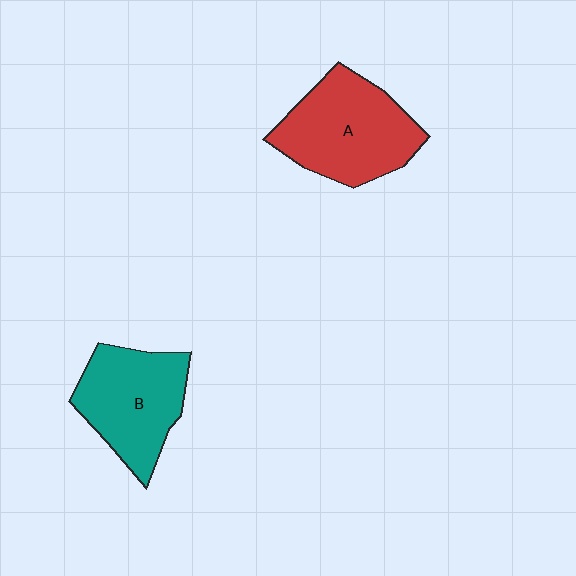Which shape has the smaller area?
Shape B (teal).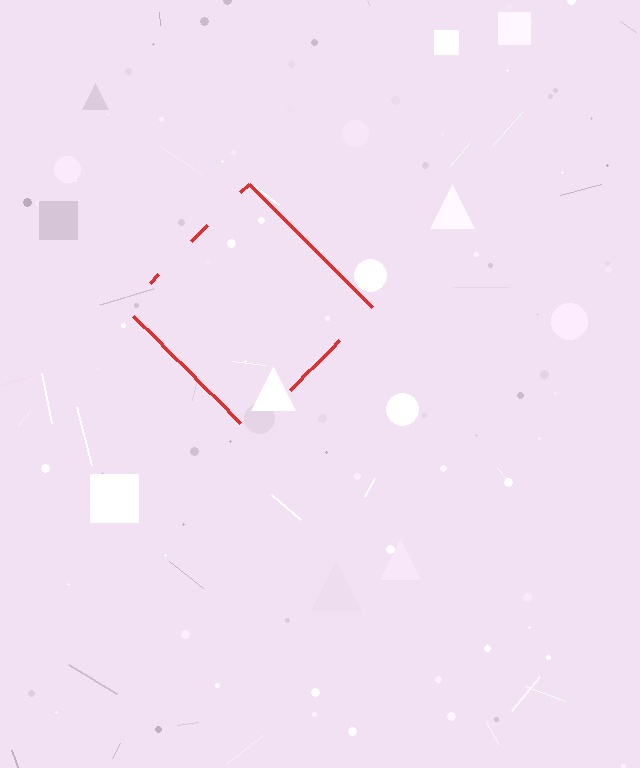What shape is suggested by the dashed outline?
The dashed outline suggests a diamond.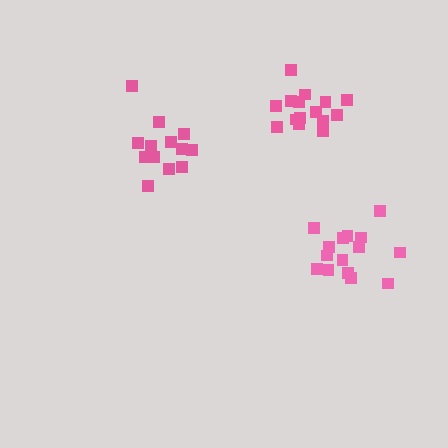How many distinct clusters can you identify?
There are 3 distinct clusters.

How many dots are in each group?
Group 1: 15 dots, Group 2: 13 dots, Group 3: 15 dots (43 total).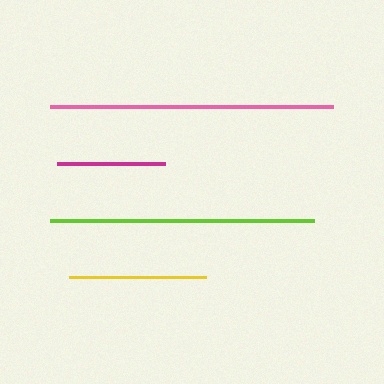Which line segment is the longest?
The pink line is the longest at approximately 284 pixels.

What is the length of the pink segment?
The pink segment is approximately 284 pixels long.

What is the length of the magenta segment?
The magenta segment is approximately 108 pixels long.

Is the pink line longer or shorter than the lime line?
The pink line is longer than the lime line.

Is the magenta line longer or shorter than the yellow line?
The yellow line is longer than the magenta line.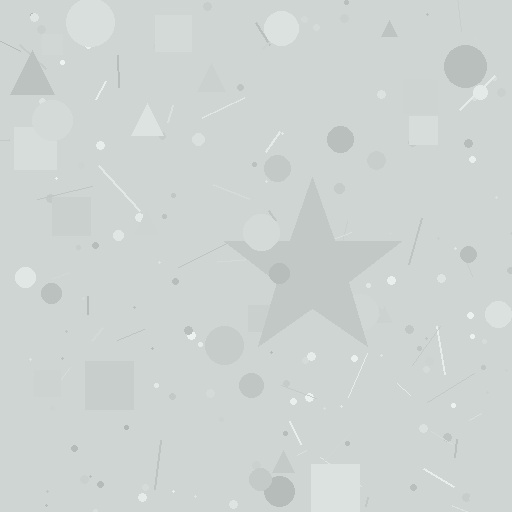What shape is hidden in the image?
A star is hidden in the image.